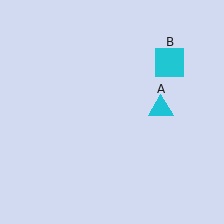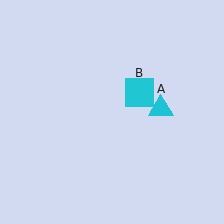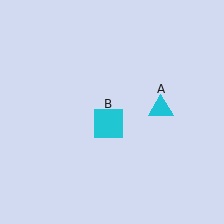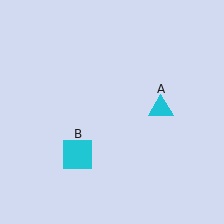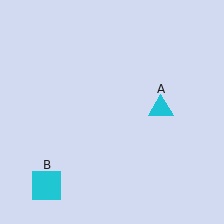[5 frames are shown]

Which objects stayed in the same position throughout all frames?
Cyan triangle (object A) remained stationary.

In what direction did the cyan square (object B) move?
The cyan square (object B) moved down and to the left.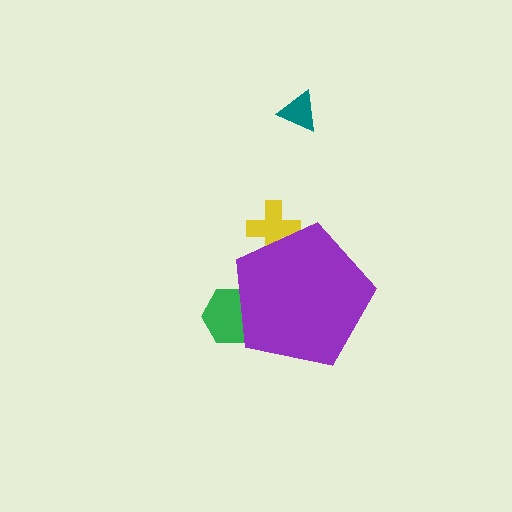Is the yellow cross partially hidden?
Yes, the yellow cross is partially hidden behind the purple pentagon.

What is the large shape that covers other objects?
A purple pentagon.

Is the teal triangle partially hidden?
No, the teal triangle is fully visible.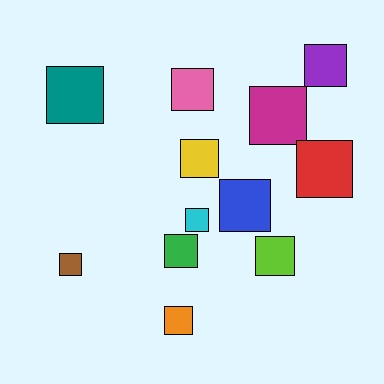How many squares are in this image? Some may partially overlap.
There are 12 squares.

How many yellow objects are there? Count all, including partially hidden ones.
There is 1 yellow object.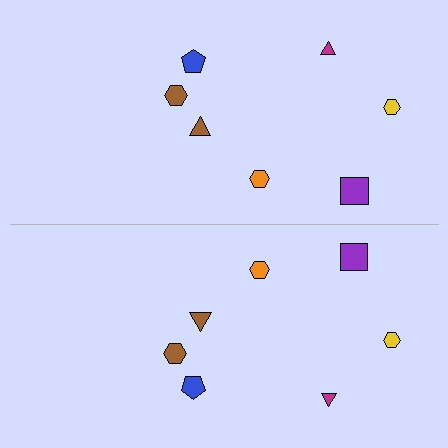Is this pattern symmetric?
Yes, this pattern has bilateral (reflection) symmetry.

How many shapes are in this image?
There are 14 shapes in this image.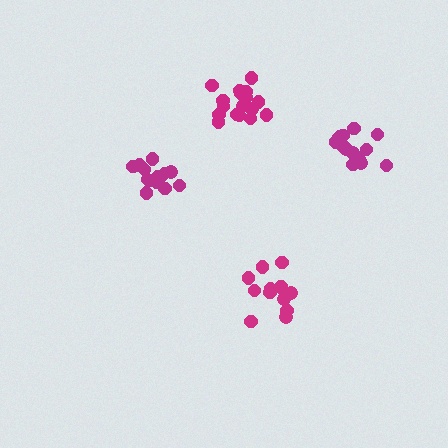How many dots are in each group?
Group 1: 14 dots, Group 2: 17 dots, Group 3: 14 dots, Group 4: 16 dots (61 total).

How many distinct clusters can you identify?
There are 4 distinct clusters.